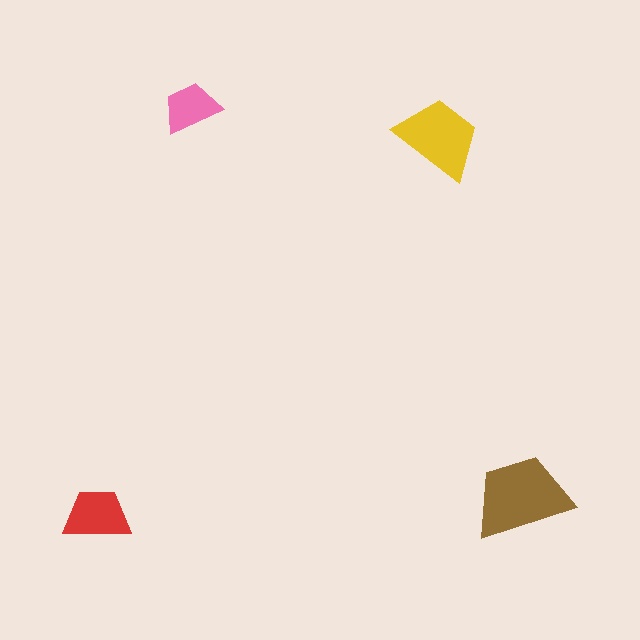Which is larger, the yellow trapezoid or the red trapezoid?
The yellow one.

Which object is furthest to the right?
The brown trapezoid is rightmost.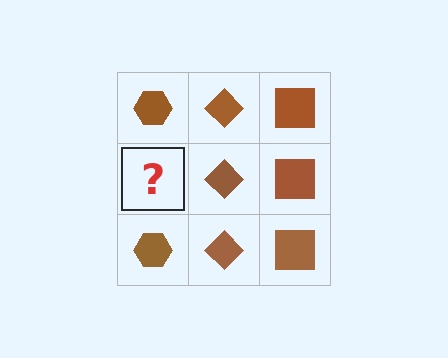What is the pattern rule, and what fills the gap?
The rule is that each column has a consistent shape. The gap should be filled with a brown hexagon.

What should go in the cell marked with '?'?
The missing cell should contain a brown hexagon.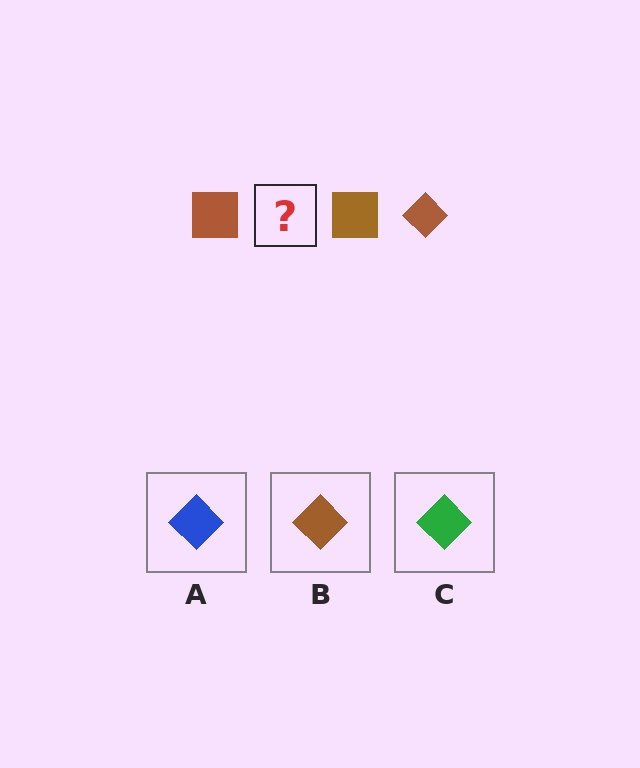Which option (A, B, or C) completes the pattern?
B.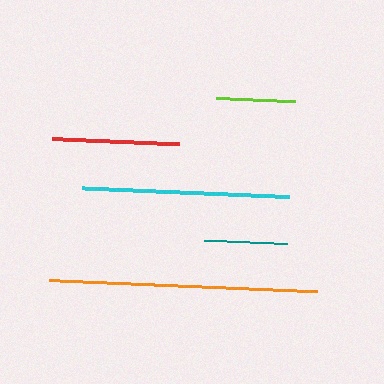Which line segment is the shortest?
The lime line is the shortest at approximately 79 pixels.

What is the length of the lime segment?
The lime segment is approximately 79 pixels long.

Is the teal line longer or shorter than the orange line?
The orange line is longer than the teal line.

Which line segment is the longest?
The orange line is the longest at approximately 268 pixels.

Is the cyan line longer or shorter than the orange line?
The orange line is longer than the cyan line.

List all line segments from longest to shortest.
From longest to shortest: orange, cyan, red, teal, lime.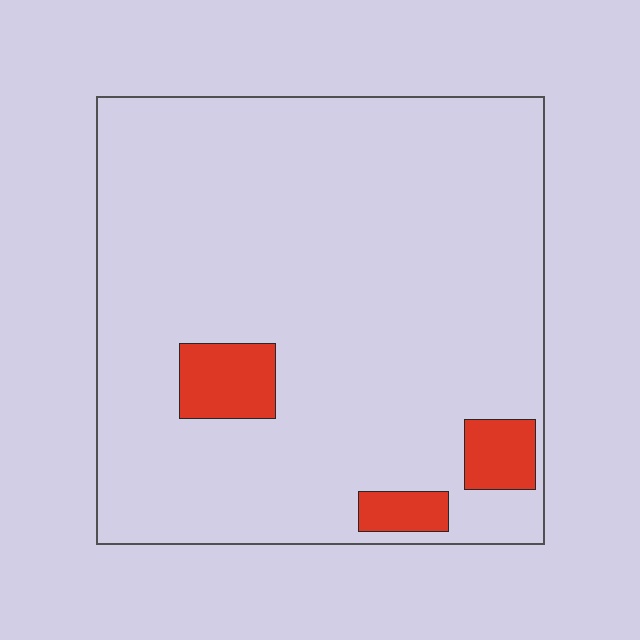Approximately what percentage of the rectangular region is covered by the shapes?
Approximately 10%.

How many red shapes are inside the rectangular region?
3.